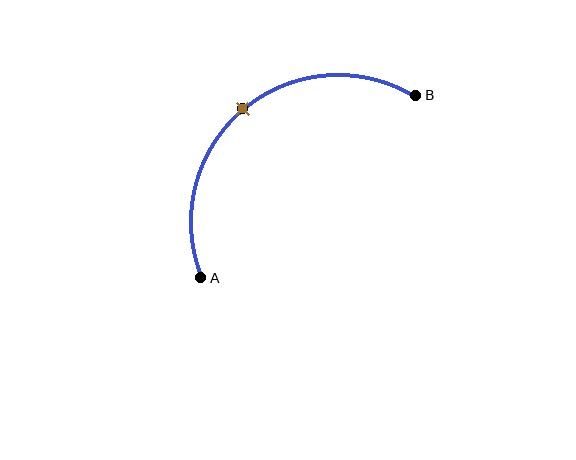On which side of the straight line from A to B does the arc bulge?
The arc bulges above and to the left of the straight line connecting A and B.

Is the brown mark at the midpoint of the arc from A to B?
Yes. The brown mark lies on the arc at equal arc-length from both A and B — it is the arc midpoint.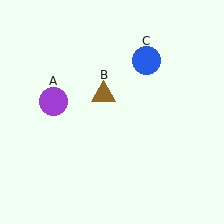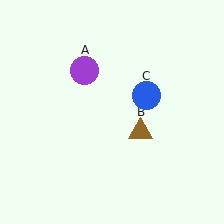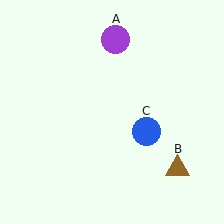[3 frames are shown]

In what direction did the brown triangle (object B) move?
The brown triangle (object B) moved down and to the right.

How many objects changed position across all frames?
3 objects changed position: purple circle (object A), brown triangle (object B), blue circle (object C).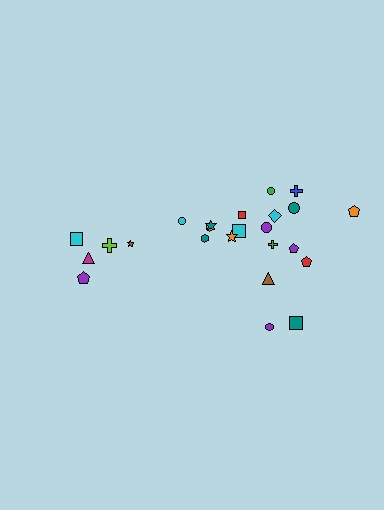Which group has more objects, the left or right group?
The right group.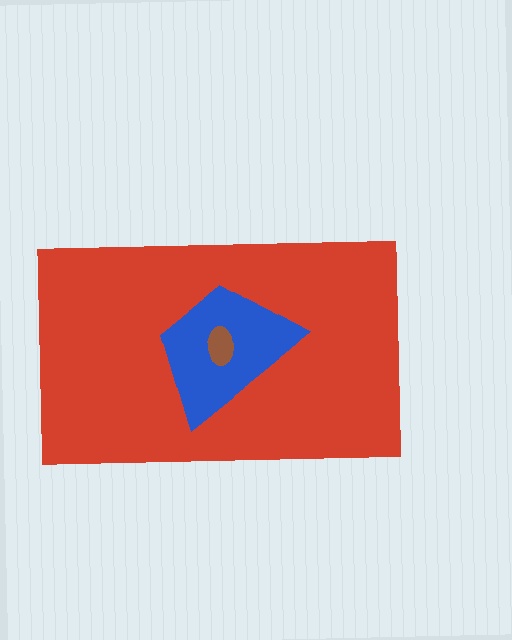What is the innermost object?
The brown ellipse.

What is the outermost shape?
The red rectangle.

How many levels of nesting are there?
3.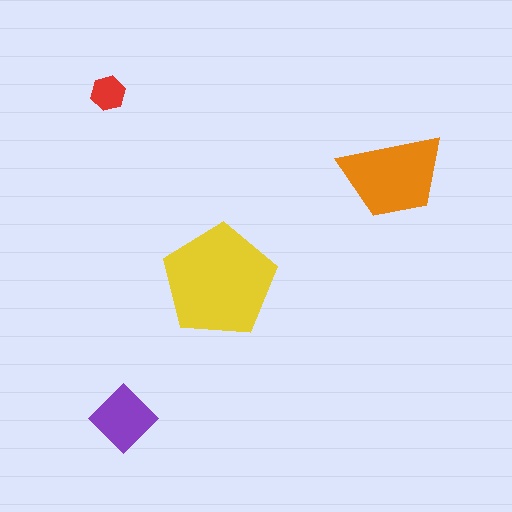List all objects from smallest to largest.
The red hexagon, the purple diamond, the orange trapezoid, the yellow pentagon.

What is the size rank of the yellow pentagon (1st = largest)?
1st.